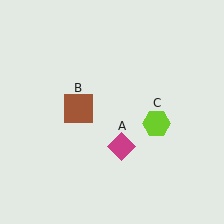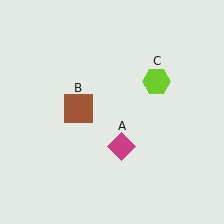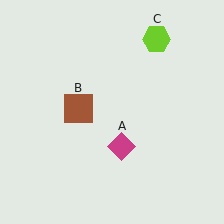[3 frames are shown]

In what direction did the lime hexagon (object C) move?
The lime hexagon (object C) moved up.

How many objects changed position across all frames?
1 object changed position: lime hexagon (object C).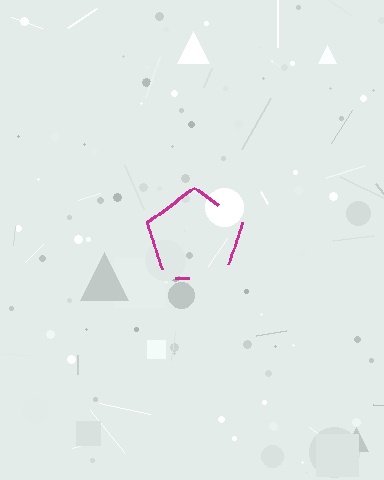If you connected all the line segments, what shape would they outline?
They would outline a pentagon.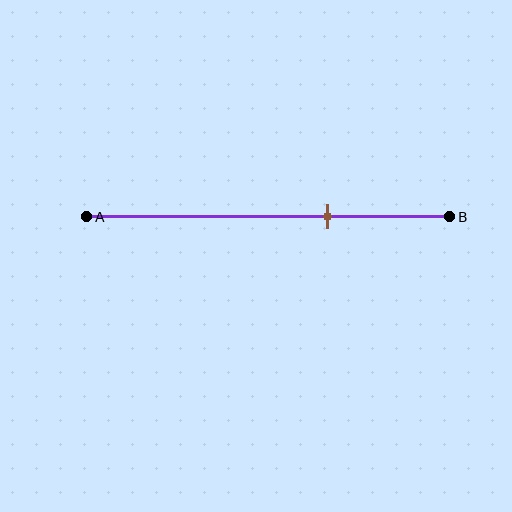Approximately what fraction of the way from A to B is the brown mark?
The brown mark is approximately 65% of the way from A to B.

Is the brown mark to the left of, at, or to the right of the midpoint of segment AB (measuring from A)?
The brown mark is to the right of the midpoint of segment AB.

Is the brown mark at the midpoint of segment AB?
No, the mark is at about 65% from A, not at the 50% midpoint.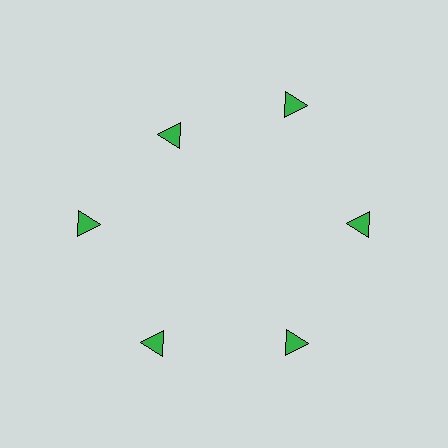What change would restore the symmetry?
The symmetry would be restored by moving it outward, back onto the ring so that all 6 triangles sit at equal angles and equal distance from the center.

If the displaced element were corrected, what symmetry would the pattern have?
It would have 6-fold rotational symmetry — the pattern would map onto itself every 60 degrees.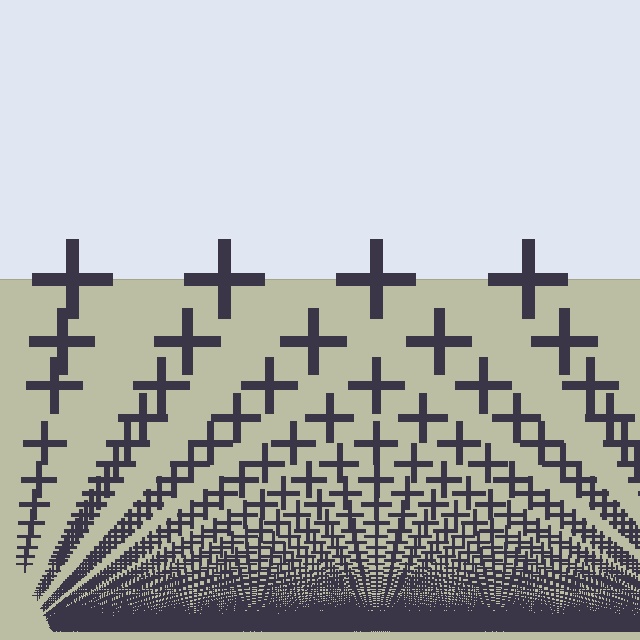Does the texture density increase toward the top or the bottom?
Density increases toward the bottom.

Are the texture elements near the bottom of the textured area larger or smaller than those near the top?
Smaller. The gradient is inverted — elements near the bottom are smaller and denser.